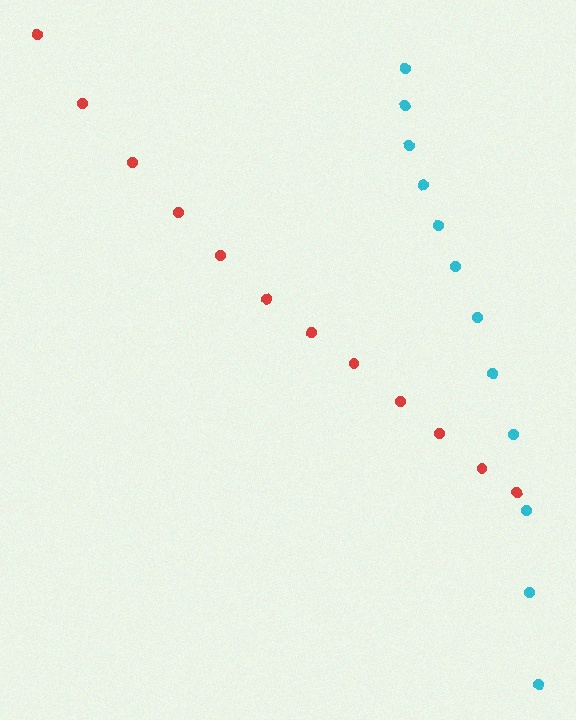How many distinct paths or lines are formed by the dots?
There are 2 distinct paths.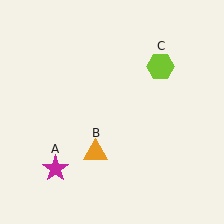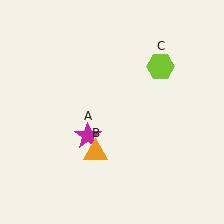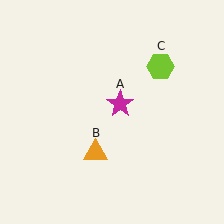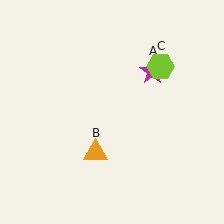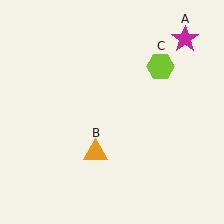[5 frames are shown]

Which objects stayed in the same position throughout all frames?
Orange triangle (object B) and lime hexagon (object C) remained stationary.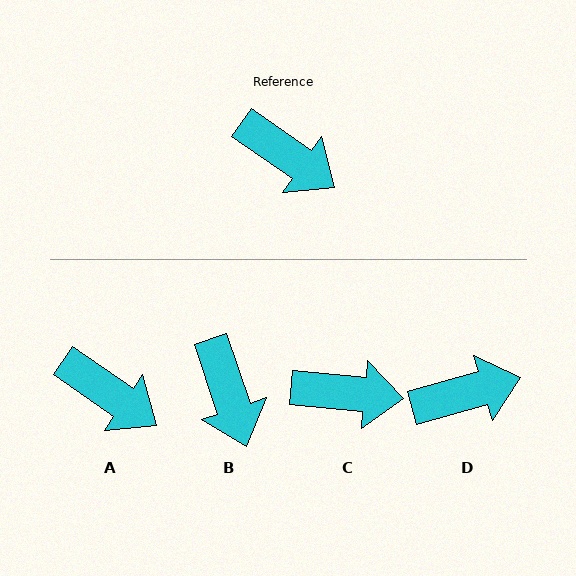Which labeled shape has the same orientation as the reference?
A.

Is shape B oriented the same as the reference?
No, it is off by about 36 degrees.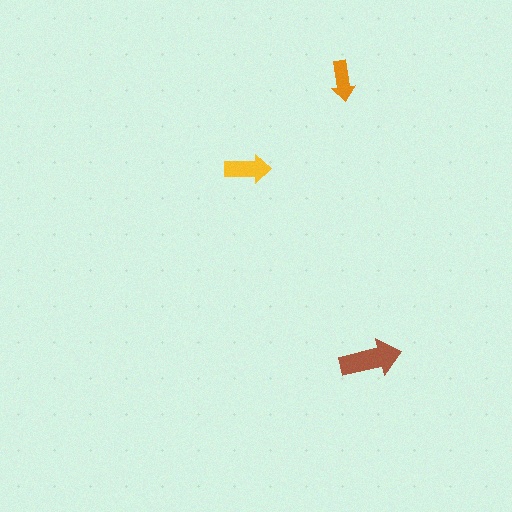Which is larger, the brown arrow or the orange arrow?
The brown one.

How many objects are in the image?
There are 3 objects in the image.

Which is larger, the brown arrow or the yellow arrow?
The brown one.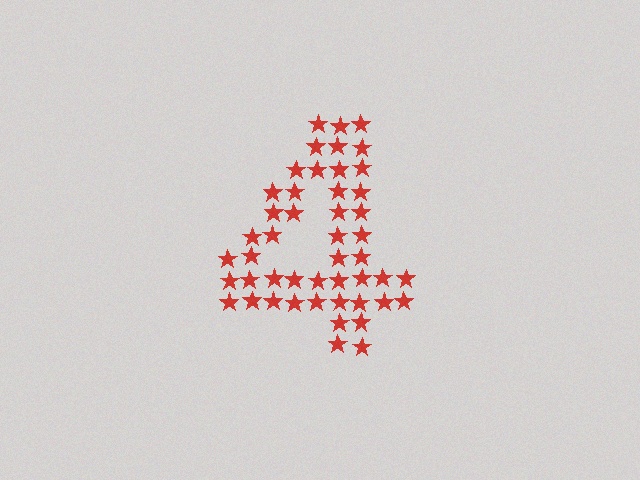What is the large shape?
The large shape is the digit 4.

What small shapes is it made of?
It is made of small stars.